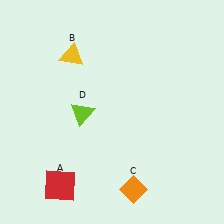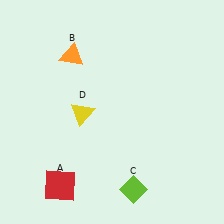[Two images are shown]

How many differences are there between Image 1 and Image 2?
There are 3 differences between the two images.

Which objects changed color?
B changed from yellow to orange. C changed from orange to lime. D changed from lime to yellow.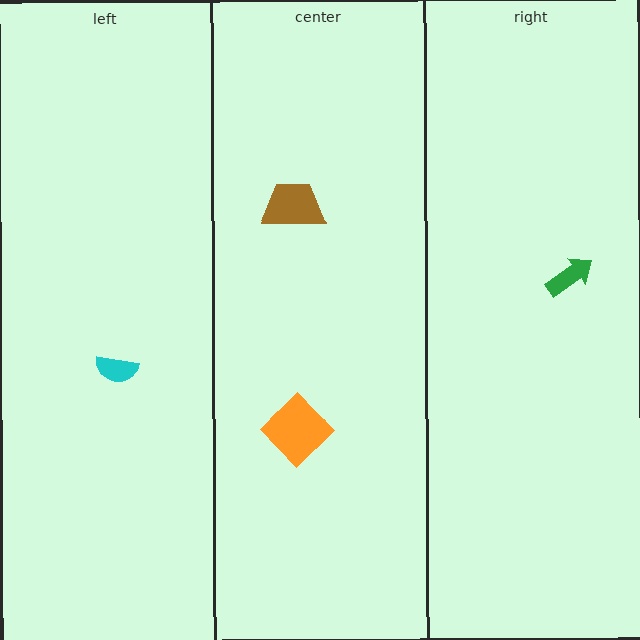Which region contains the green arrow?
The right region.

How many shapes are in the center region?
2.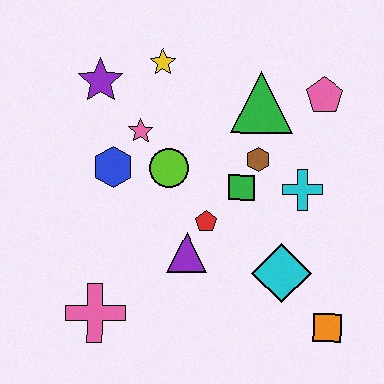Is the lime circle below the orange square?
No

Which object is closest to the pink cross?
The purple triangle is closest to the pink cross.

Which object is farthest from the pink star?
The orange square is farthest from the pink star.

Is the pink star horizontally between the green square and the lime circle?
No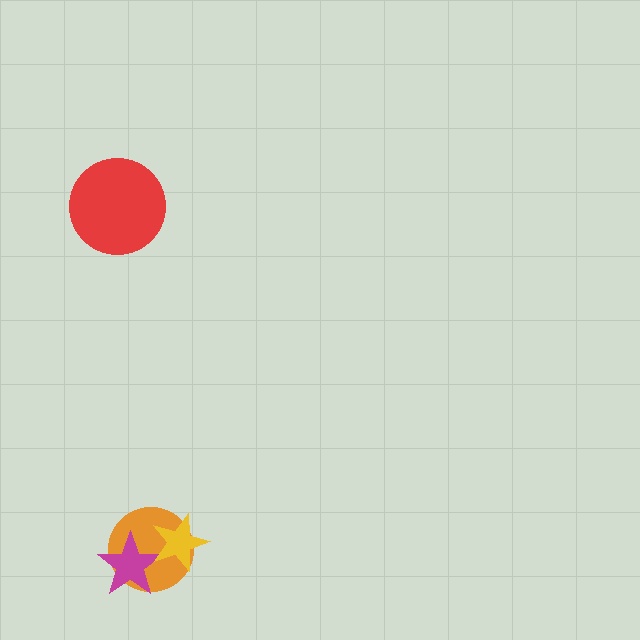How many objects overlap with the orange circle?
2 objects overlap with the orange circle.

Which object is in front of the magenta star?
The yellow star is in front of the magenta star.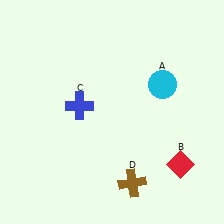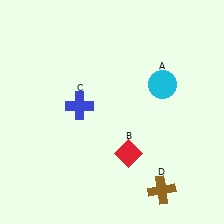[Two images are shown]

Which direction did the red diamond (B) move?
The red diamond (B) moved left.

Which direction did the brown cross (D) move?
The brown cross (D) moved right.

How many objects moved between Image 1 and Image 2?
2 objects moved between the two images.